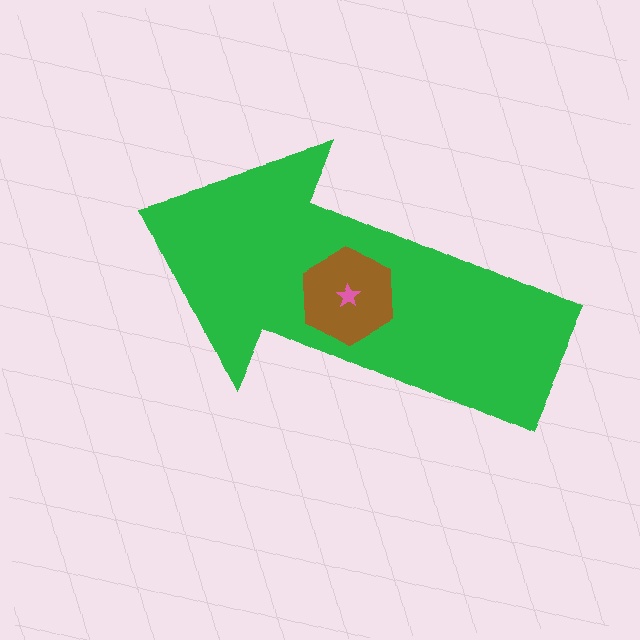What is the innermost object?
The pink star.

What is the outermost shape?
The green arrow.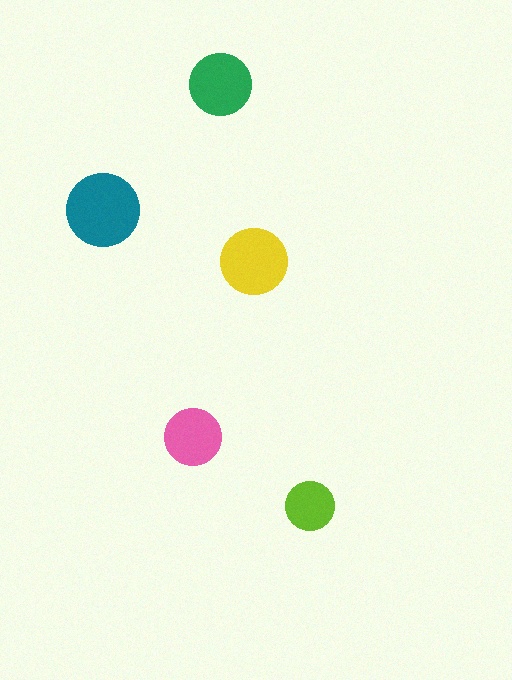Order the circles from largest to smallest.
the teal one, the yellow one, the green one, the pink one, the lime one.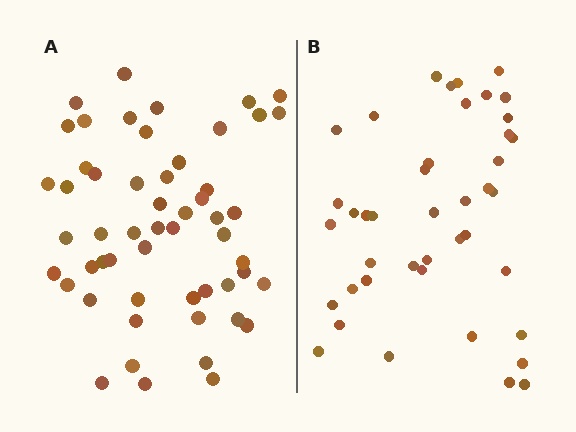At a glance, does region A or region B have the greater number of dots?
Region A (the left region) has more dots.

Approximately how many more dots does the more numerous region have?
Region A has roughly 12 or so more dots than region B.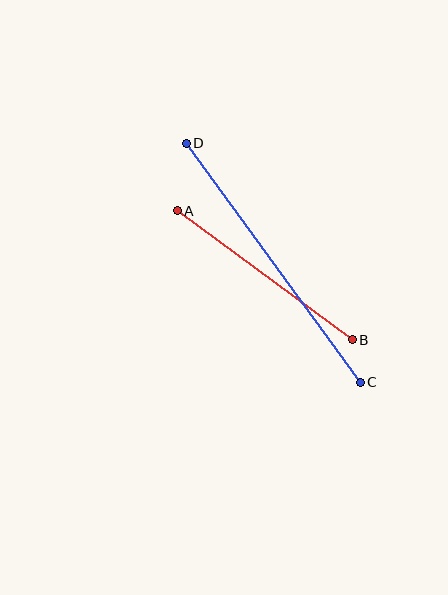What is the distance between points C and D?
The distance is approximately 296 pixels.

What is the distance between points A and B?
The distance is approximately 217 pixels.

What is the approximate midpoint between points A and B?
The midpoint is at approximately (265, 275) pixels.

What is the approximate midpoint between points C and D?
The midpoint is at approximately (273, 263) pixels.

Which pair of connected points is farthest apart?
Points C and D are farthest apart.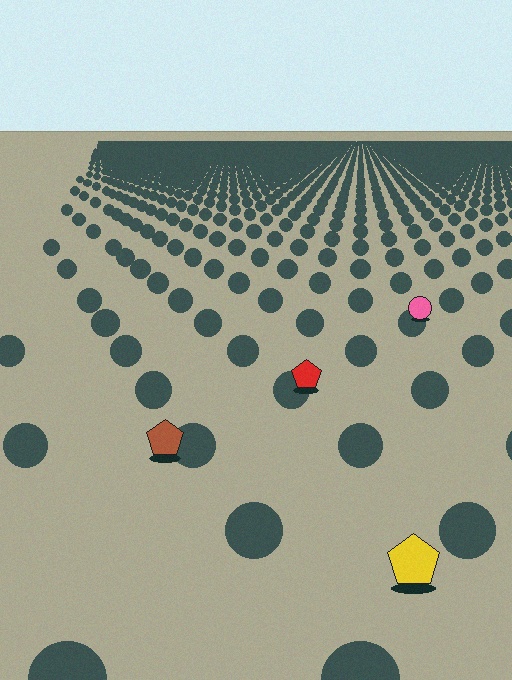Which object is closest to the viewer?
The yellow pentagon is closest. The texture marks near it are larger and more spread out.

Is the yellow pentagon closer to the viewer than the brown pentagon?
Yes. The yellow pentagon is closer — you can tell from the texture gradient: the ground texture is coarser near it.